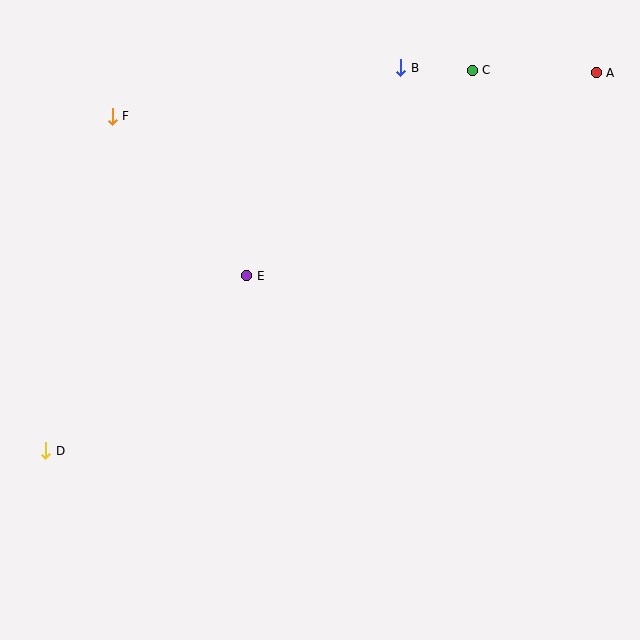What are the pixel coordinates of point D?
Point D is at (46, 451).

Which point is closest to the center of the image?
Point E at (247, 276) is closest to the center.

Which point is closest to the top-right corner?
Point A is closest to the top-right corner.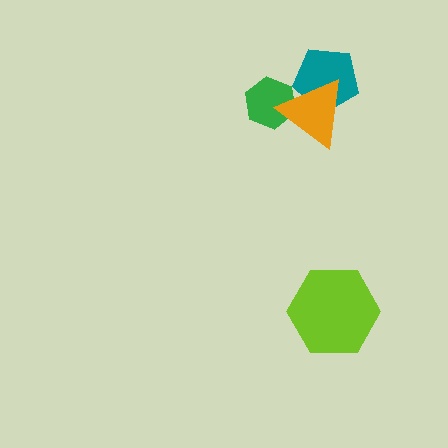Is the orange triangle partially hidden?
No, no other shape covers it.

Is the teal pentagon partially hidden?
Yes, it is partially covered by another shape.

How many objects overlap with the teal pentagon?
1 object overlaps with the teal pentagon.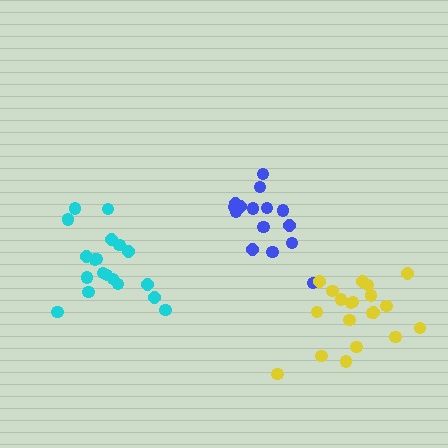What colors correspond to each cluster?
The clusters are colored: blue, cyan, yellow.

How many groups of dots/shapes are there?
There are 3 groups.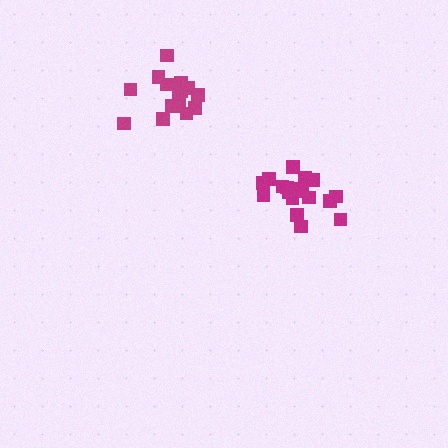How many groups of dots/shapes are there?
There are 2 groups.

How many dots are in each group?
Group 1: 16 dots, Group 2: 18 dots (34 total).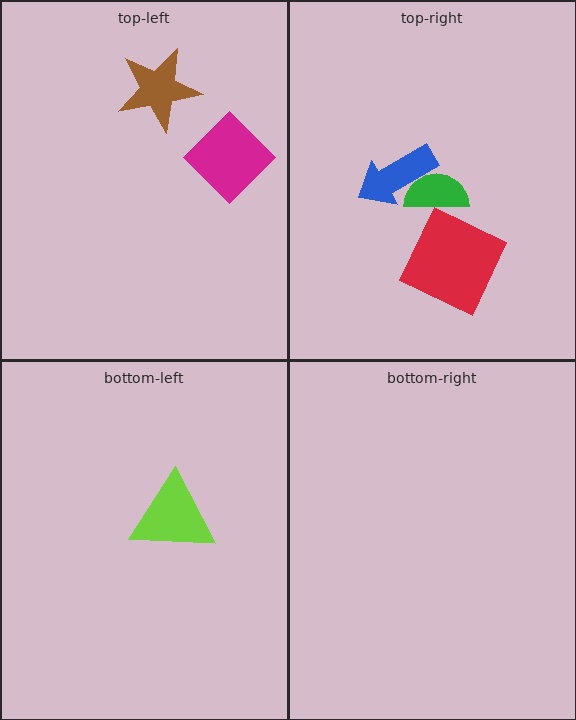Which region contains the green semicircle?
The top-right region.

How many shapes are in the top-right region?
3.